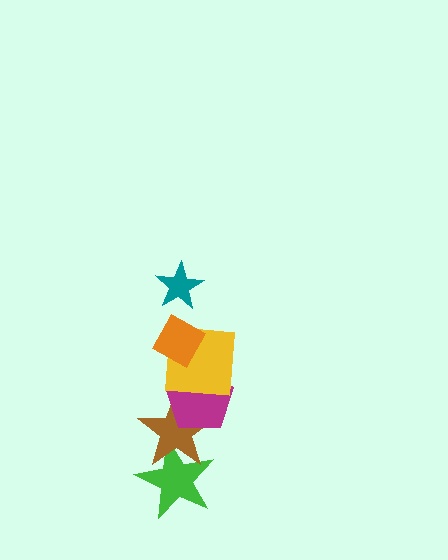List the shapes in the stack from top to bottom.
From top to bottom: the teal star, the orange diamond, the yellow square, the magenta pentagon, the brown star, the green star.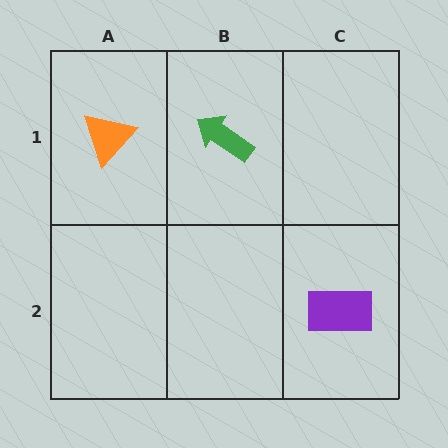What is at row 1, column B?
A green arrow.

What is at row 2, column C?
A purple rectangle.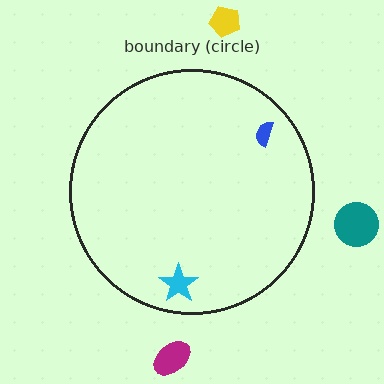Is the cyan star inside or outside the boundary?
Inside.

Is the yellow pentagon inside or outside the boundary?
Outside.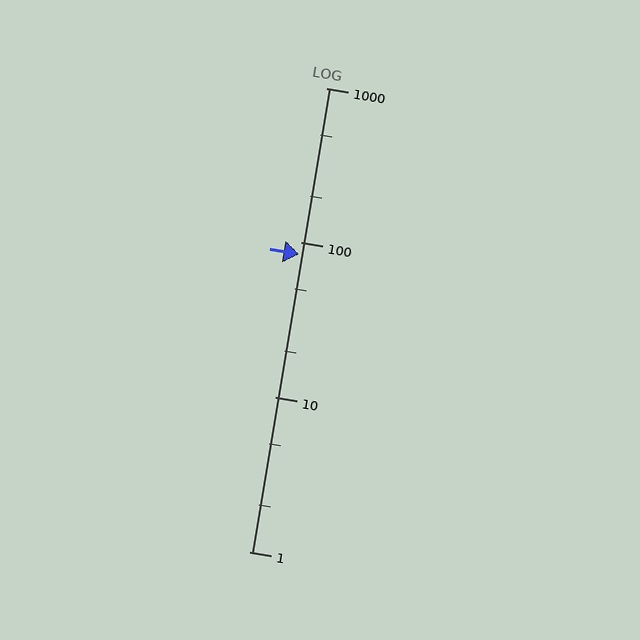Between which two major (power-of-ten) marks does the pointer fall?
The pointer is between 10 and 100.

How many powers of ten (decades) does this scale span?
The scale spans 3 decades, from 1 to 1000.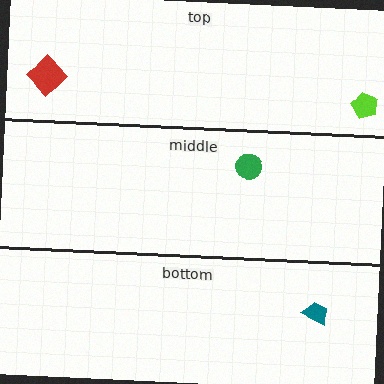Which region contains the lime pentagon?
The top region.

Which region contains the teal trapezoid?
The bottom region.